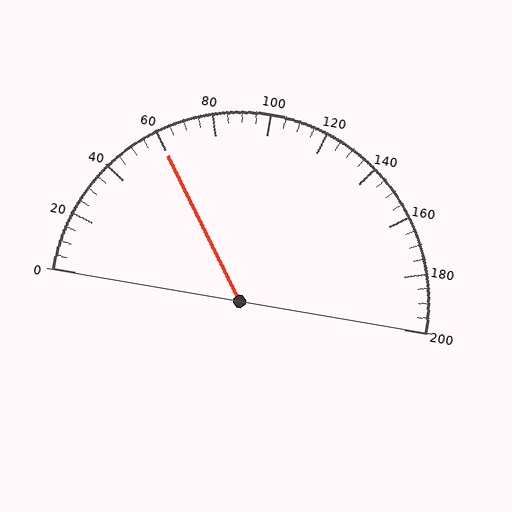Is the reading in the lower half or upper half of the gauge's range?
The reading is in the lower half of the range (0 to 200).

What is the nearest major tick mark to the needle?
The nearest major tick mark is 60.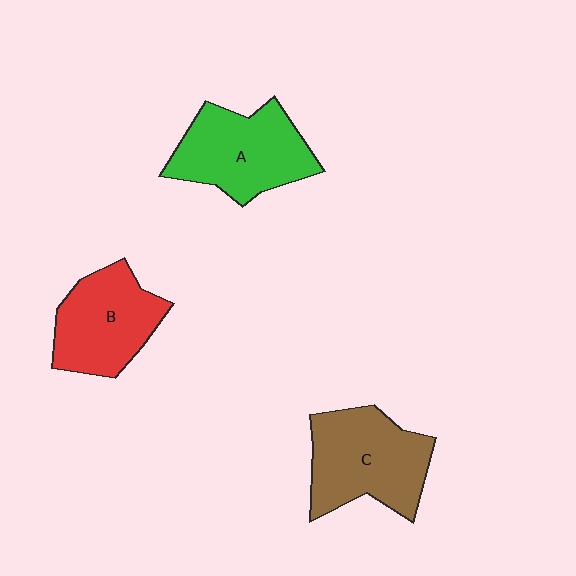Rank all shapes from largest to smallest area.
From largest to smallest: C (brown), A (green), B (red).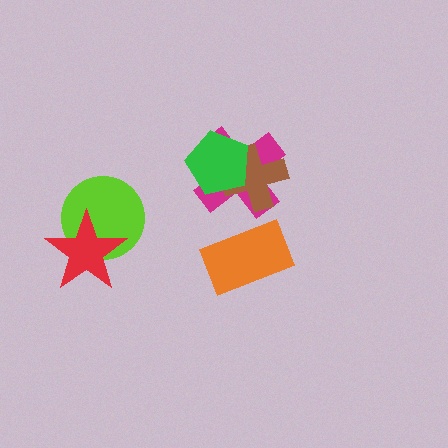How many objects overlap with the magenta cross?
2 objects overlap with the magenta cross.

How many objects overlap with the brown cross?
2 objects overlap with the brown cross.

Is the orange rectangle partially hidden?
No, no other shape covers it.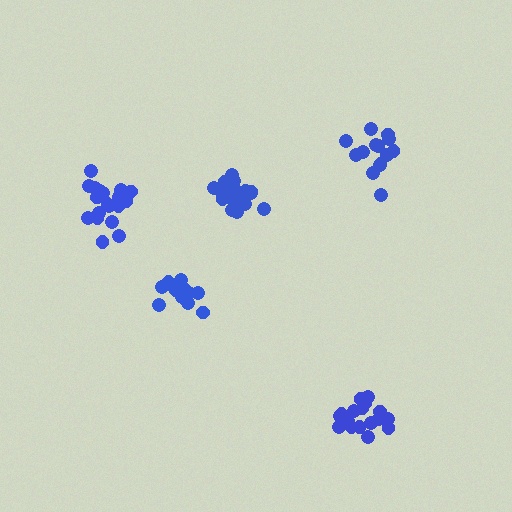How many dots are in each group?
Group 1: 14 dots, Group 2: 20 dots, Group 3: 17 dots, Group 4: 20 dots, Group 5: 14 dots (85 total).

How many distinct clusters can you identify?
There are 5 distinct clusters.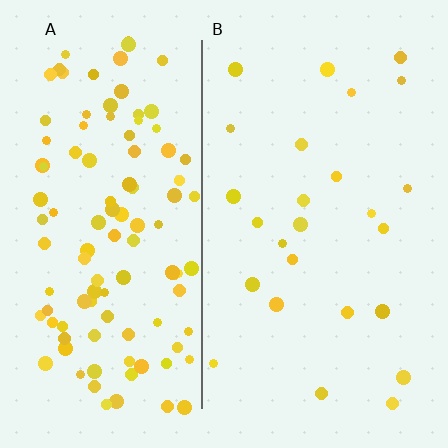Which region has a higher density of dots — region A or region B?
A (the left).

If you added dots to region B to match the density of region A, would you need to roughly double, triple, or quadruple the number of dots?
Approximately quadruple.